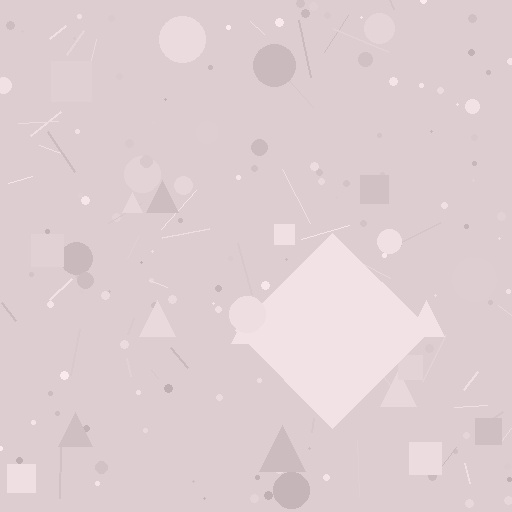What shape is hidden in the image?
A diamond is hidden in the image.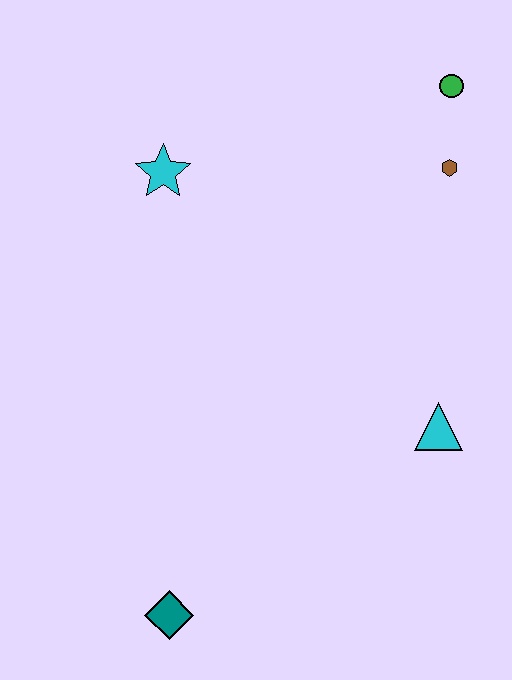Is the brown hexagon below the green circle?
Yes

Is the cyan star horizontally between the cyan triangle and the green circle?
No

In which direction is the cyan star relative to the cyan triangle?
The cyan star is to the left of the cyan triangle.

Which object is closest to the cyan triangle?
The brown hexagon is closest to the cyan triangle.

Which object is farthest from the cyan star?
The teal diamond is farthest from the cyan star.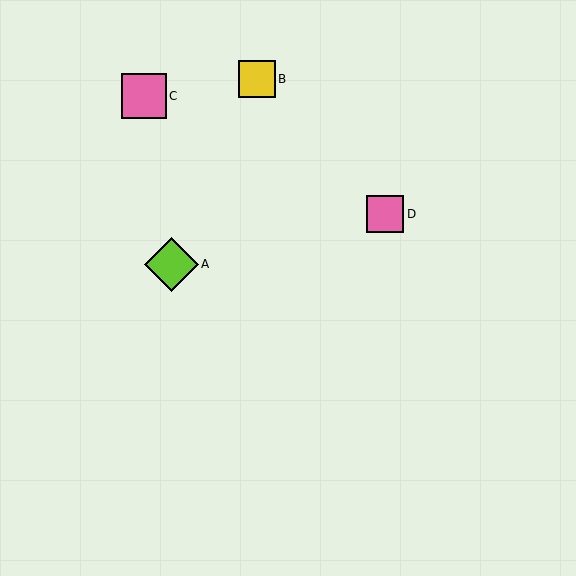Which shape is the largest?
The lime diamond (labeled A) is the largest.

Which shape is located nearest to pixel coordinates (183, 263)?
The lime diamond (labeled A) at (171, 264) is nearest to that location.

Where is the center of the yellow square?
The center of the yellow square is at (257, 79).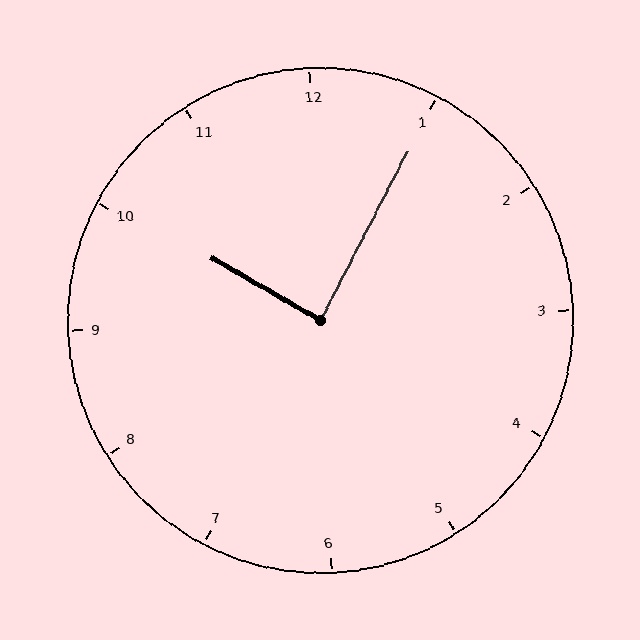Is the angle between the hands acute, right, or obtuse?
It is right.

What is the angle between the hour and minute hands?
Approximately 88 degrees.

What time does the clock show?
10:05.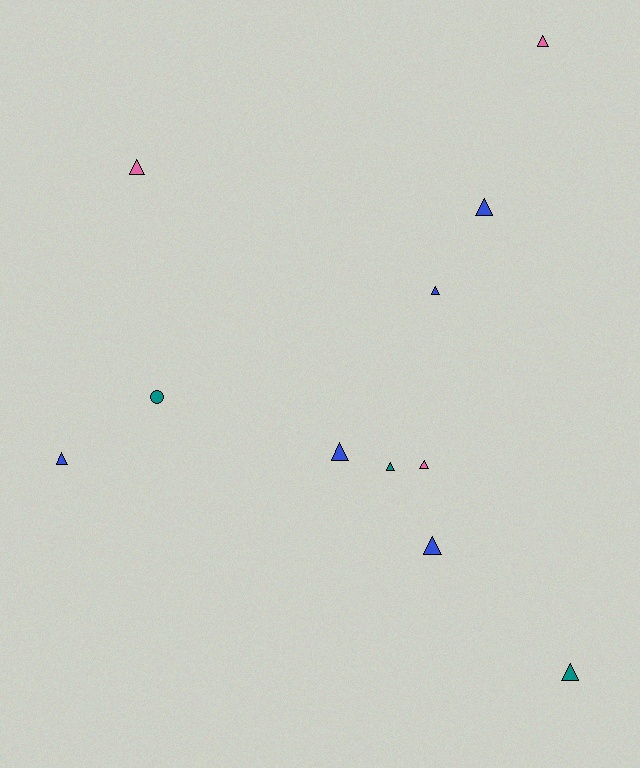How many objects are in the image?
There are 11 objects.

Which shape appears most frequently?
Triangle, with 10 objects.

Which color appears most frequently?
Blue, with 5 objects.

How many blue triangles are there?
There are 5 blue triangles.